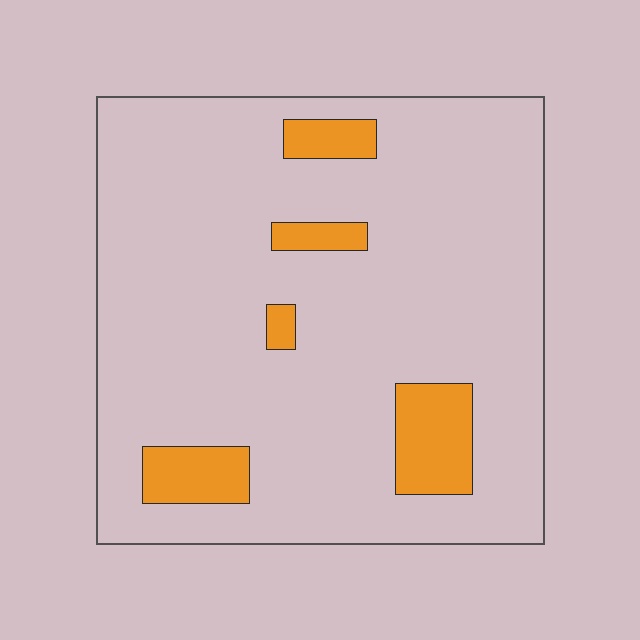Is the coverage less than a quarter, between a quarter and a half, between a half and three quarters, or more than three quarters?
Less than a quarter.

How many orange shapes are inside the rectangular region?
5.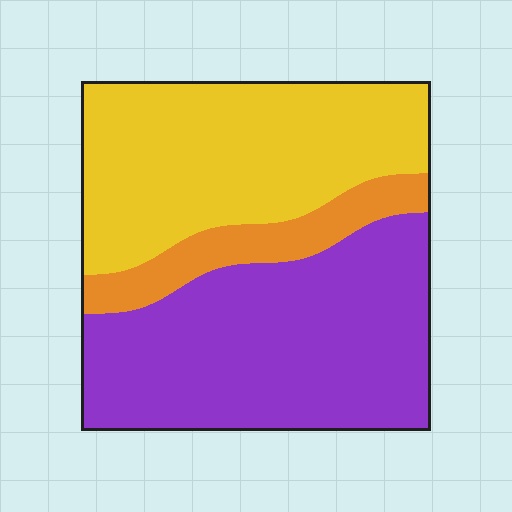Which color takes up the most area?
Purple, at roughly 45%.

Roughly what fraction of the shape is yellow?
Yellow takes up about two fifths (2/5) of the shape.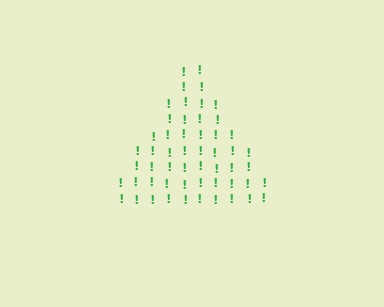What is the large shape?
The large shape is a triangle.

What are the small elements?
The small elements are exclamation marks.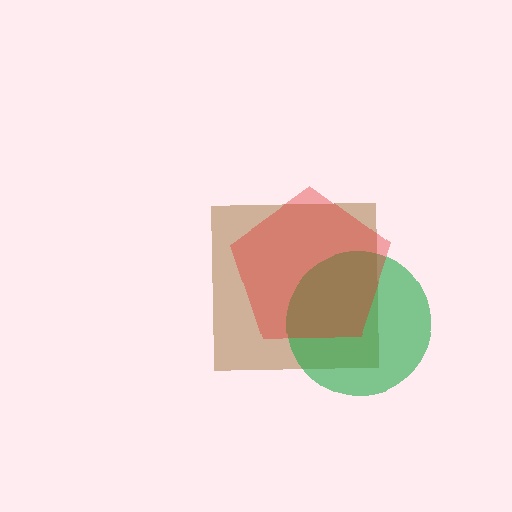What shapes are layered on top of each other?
The layered shapes are: a brown square, a green circle, a red pentagon.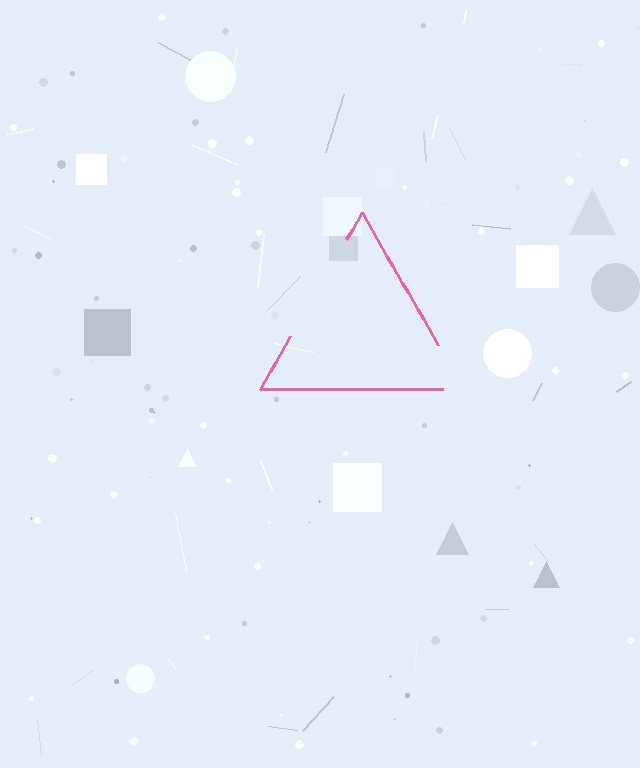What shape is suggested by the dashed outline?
The dashed outline suggests a triangle.